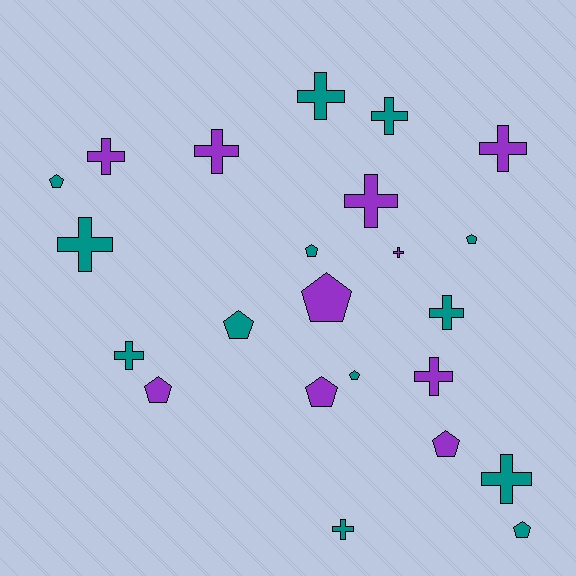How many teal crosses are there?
There are 7 teal crosses.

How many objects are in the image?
There are 23 objects.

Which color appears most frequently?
Teal, with 13 objects.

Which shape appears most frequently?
Cross, with 13 objects.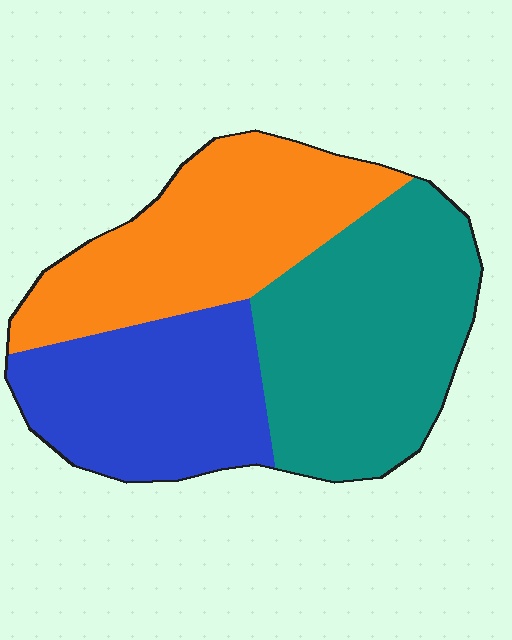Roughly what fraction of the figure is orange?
Orange covers 33% of the figure.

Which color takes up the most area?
Teal, at roughly 40%.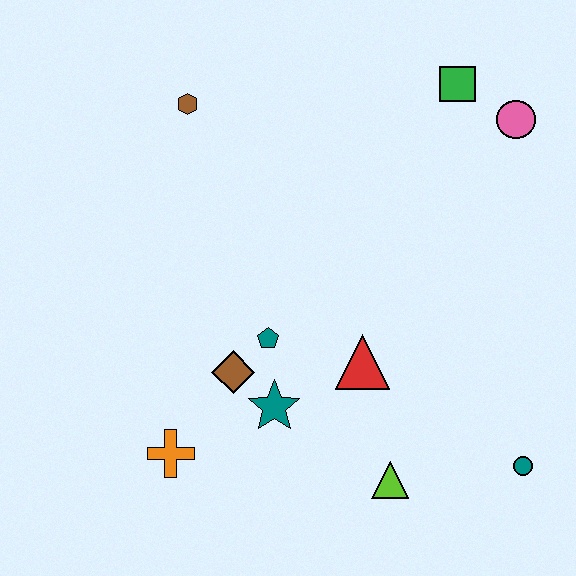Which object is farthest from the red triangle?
The brown hexagon is farthest from the red triangle.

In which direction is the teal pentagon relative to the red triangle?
The teal pentagon is to the left of the red triangle.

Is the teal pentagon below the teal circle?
No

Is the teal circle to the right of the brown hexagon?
Yes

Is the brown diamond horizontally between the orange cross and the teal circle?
Yes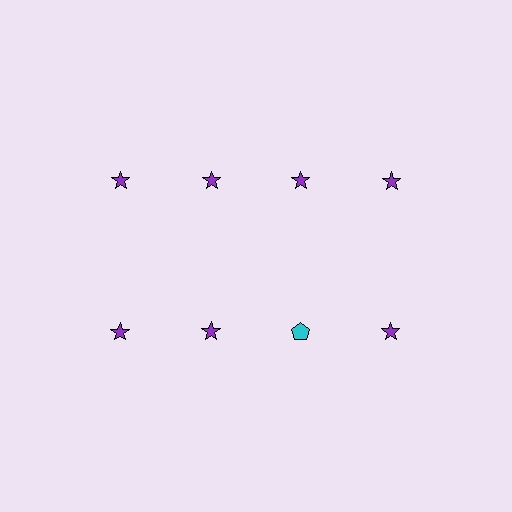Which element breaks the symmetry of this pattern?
The cyan pentagon in the second row, center column breaks the symmetry. All other shapes are purple stars.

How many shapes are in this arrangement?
There are 8 shapes arranged in a grid pattern.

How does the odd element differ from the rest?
It differs in both color (cyan instead of purple) and shape (pentagon instead of star).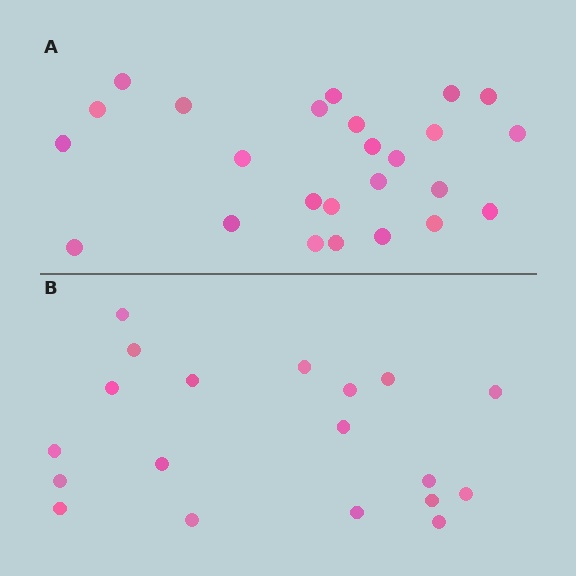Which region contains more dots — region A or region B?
Region A (the top region) has more dots.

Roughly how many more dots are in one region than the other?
Region A has about 6 more dots than region B.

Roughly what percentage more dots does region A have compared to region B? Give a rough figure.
About 30% more.